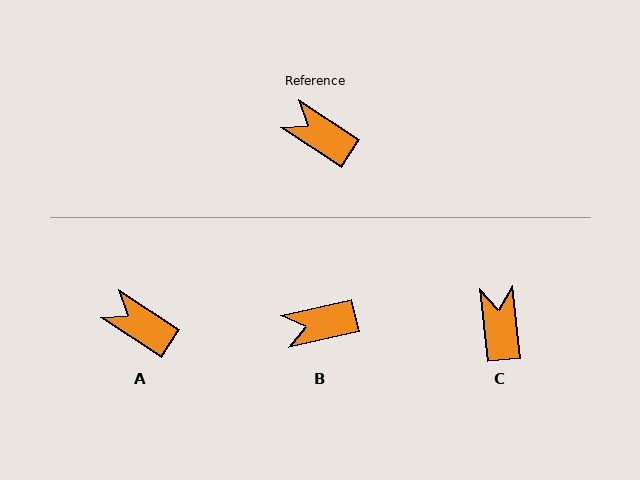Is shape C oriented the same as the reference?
No, it is off by about 51 degrees.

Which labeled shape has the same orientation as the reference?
A.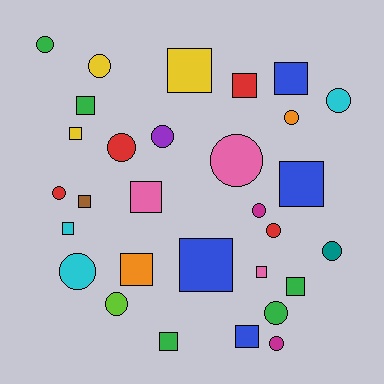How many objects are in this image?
There are 30 objects.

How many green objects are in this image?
There are 5 green objects.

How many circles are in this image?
There are 15 circles.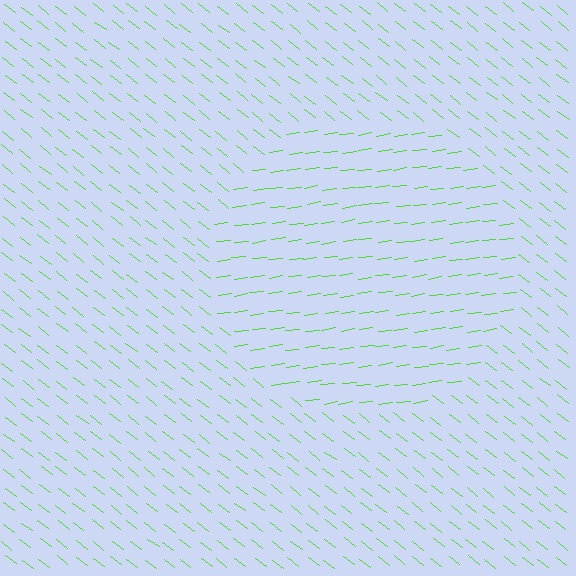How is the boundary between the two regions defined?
The boundary is defined purely by a change in line orientation (approximately 45 degrees difference). All lines are the same color and thickness.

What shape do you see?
I see a circle.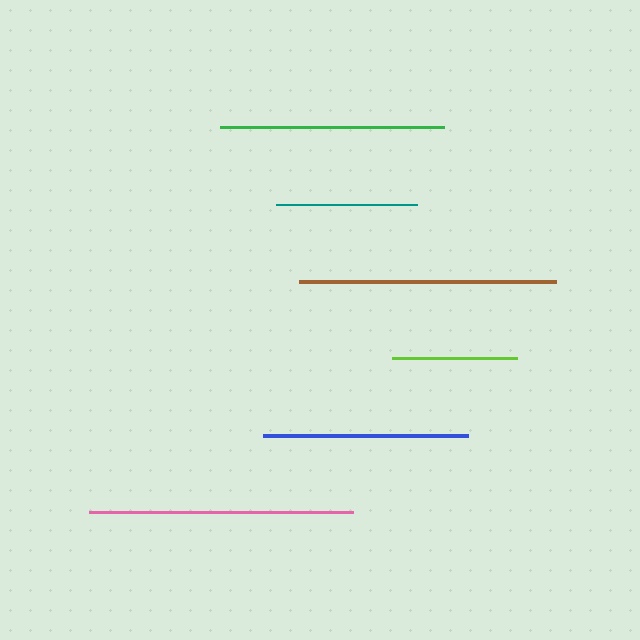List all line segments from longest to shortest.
From longest to shortest: pink, brown, green, blue, teal, lime.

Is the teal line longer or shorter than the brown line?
The brown line is longer than the teal line.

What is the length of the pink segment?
The pink segment is approximately 264 pixels long.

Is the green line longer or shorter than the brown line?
The brown line is longer than the green line.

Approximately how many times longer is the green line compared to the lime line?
The green line is approximately 1.8 times the length of the lime line.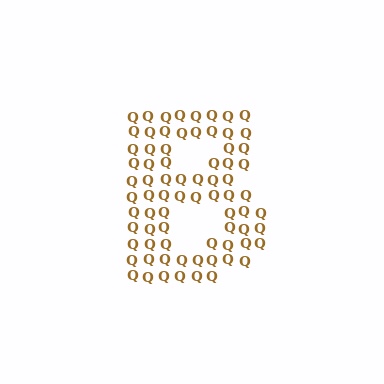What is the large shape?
The large shape is the letter B.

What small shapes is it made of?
It is made of small letter Q's.